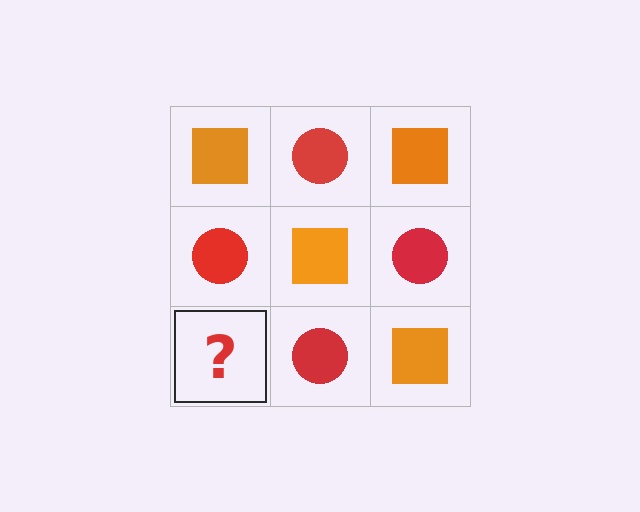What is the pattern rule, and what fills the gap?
The rule is that it alternates orange square and red circle in a checkerboard pattern. The gap should be filled with an orange square.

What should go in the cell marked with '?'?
The missing cell should contain an orange square.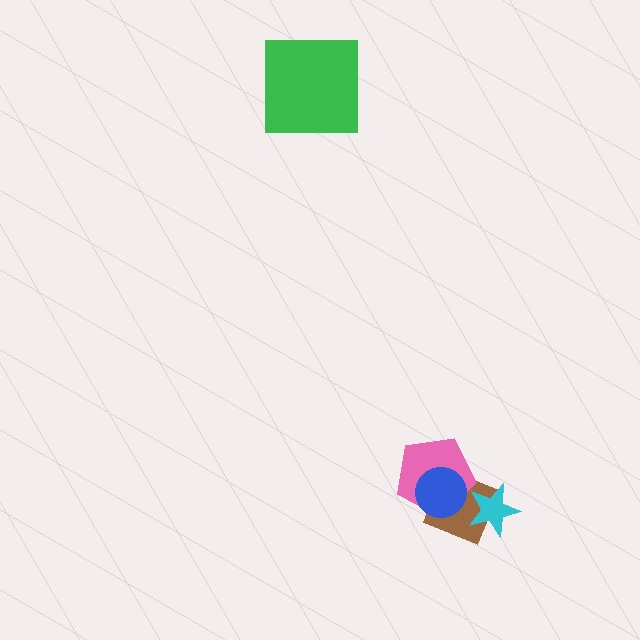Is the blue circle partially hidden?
No, no other shape covers it.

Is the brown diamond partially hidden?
Yes, it is partially covered by another shape.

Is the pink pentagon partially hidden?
Yes, it is partially covered by another shape.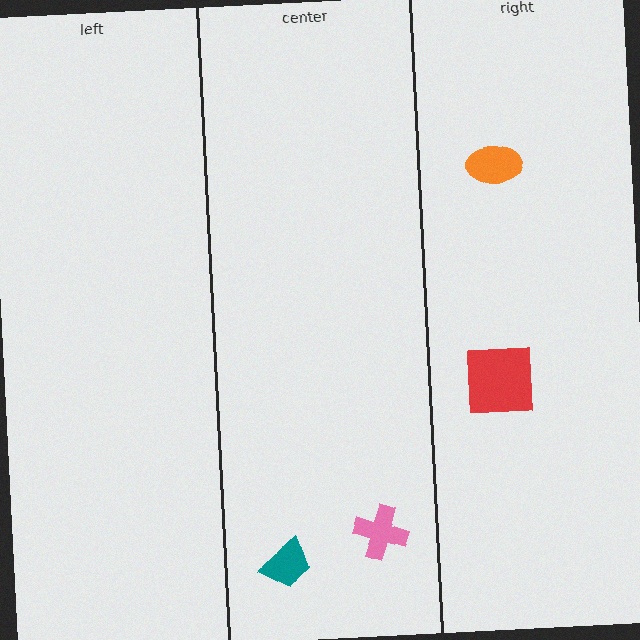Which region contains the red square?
The right region.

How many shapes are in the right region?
2.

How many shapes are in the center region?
2.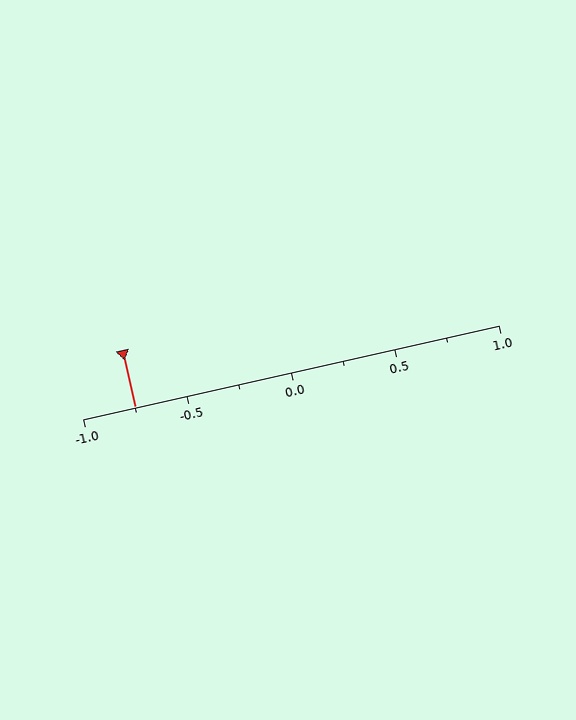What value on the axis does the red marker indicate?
The marker indicates approximately -0.75.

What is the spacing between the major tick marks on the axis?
The major ticks are spaced 0.5 apart.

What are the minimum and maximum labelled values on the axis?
The axis runs from -1.0 to 1.0.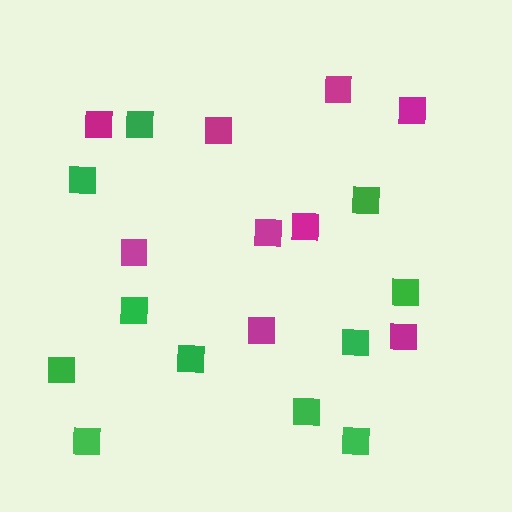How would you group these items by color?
There are 2 groups: one group of green squares (11) and one group of magenta squares (9).